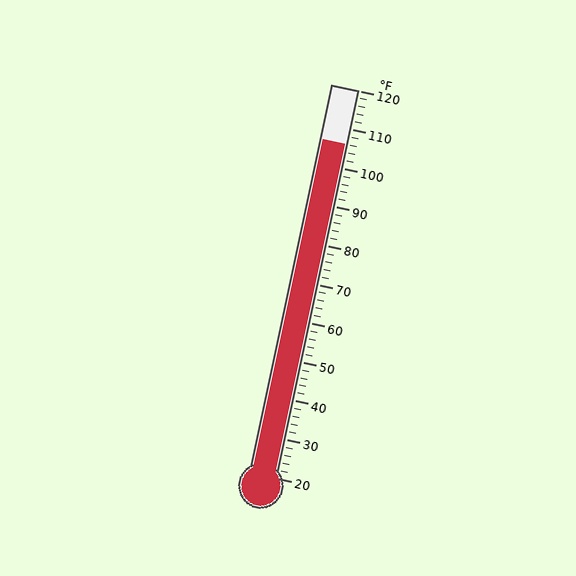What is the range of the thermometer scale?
The thermometer scale ranges from 20°F to 120°F.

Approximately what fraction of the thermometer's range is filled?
The thermometer is filled to approximately 85% of its range.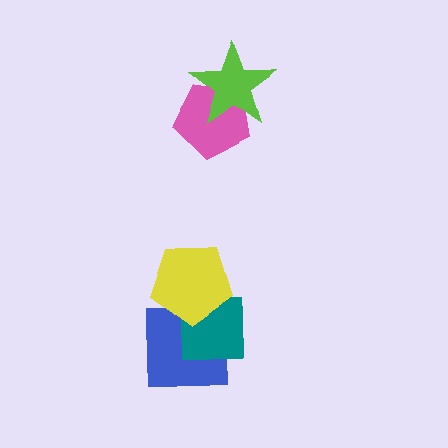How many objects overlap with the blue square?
2 objects overlap with the blue square.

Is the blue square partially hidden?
Yes, it is partially covered by another shape.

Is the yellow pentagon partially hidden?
No, no other shape covers it.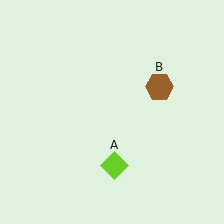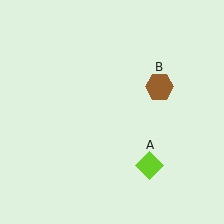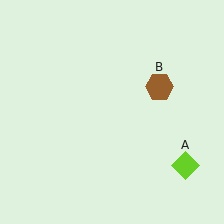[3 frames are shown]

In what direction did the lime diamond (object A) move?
The lime diamond (object A) moved right.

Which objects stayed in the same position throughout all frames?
Brown hexagon (object B) remained stationary.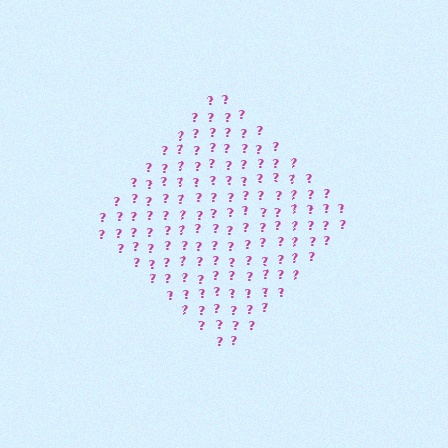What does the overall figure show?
The overall figure shows a diamond.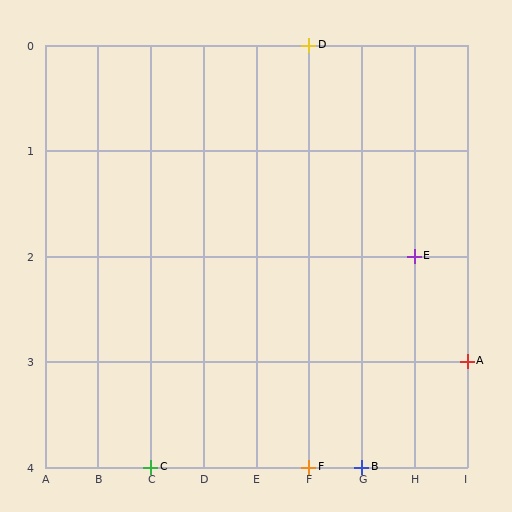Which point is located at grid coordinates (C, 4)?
Point C is at (C, 4).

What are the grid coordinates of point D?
Point D is at grid coordinates (F, 0).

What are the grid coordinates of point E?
Point E is at grid coordinates (H, 2).